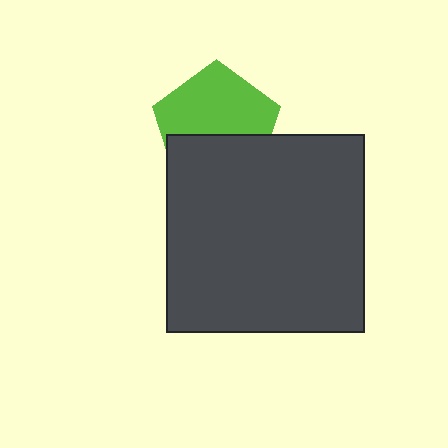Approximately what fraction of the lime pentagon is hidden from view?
Roughly 42% of the lime pentagon is hidden behind the dark gray square.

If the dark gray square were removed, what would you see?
You would see the complete lime pentagon.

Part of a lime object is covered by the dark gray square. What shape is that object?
It is a pentagon.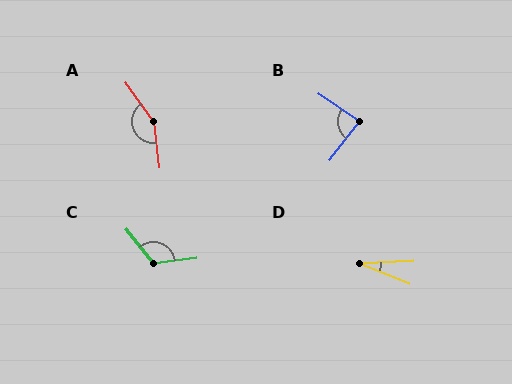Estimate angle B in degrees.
Approximately 87 degrees.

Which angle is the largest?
A, at approximately 151 degrees.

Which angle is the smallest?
D, at approximately 24 degrees.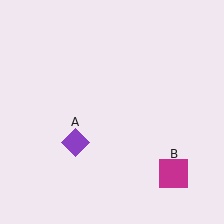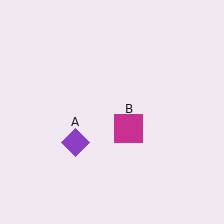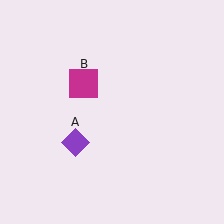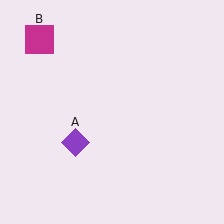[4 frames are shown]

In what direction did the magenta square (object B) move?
The magenta square (object B) moved up and to the left.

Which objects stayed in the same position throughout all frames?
Purple diamond (object A) remained stationary.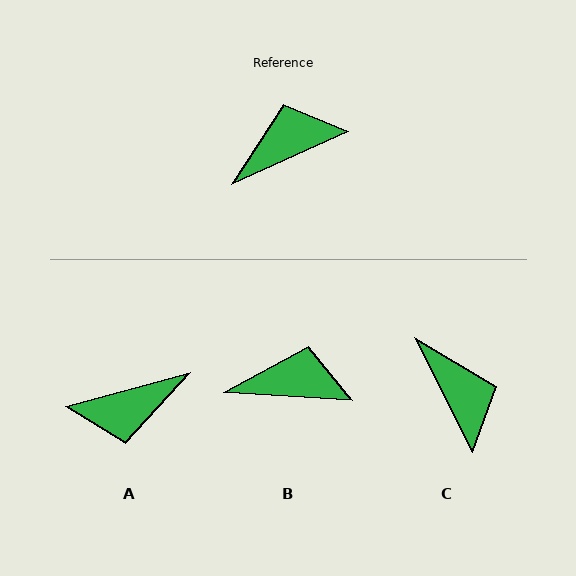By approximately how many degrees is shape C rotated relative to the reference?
Approximately 88 degrees clockwise.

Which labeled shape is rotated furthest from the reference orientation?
A, about 171 degrees away.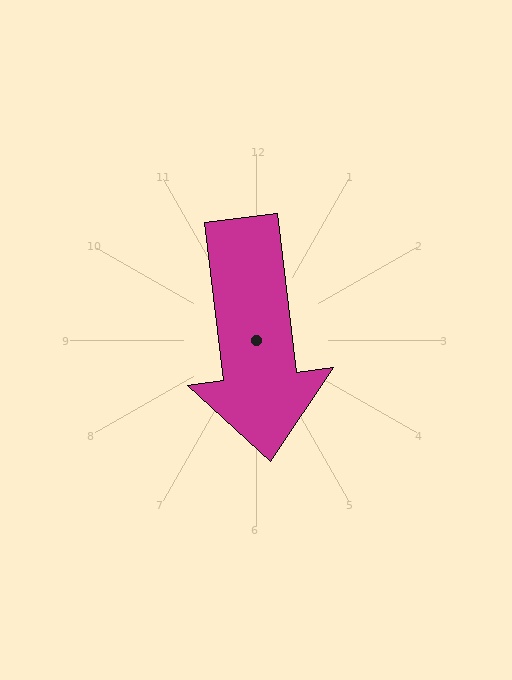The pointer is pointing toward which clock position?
Roughly 6 o'clock.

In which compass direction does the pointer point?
South.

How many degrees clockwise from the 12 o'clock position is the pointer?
Approximately 173 degrees.